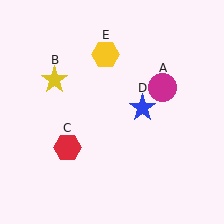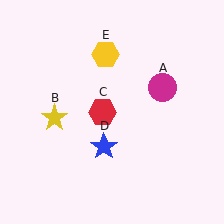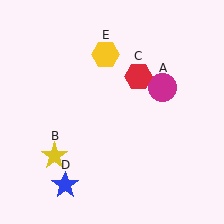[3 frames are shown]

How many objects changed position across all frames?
3 objects changed position: yellow star (object B), red hexagon (object C), blue star (object D).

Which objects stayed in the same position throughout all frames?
Magenta circle (object A) and yellow hexagon (object E) remained stationary.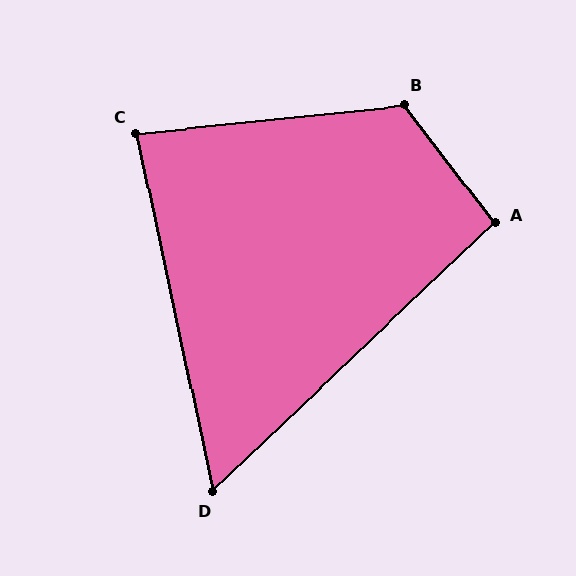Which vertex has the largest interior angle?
B, at approximately 122 degrees.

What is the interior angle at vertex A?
Approximately 96 degrees (obtuse).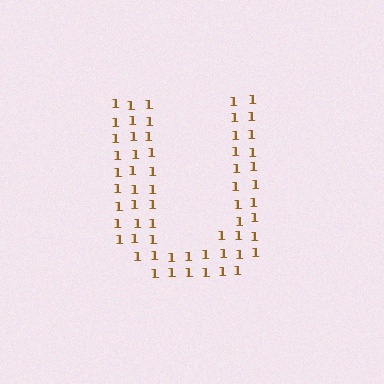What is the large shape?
The large shape is the letter U.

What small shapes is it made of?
It is made of small digit 1's.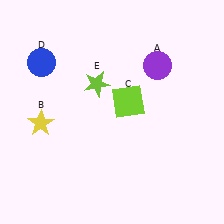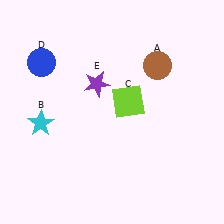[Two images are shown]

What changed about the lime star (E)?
In Image 1, E is lime. In Image 2, it changed to purple.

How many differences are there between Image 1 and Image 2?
There are 3 differences between the two images.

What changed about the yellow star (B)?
In Image 1, B is yellow. In Image 2, it changed to cyan.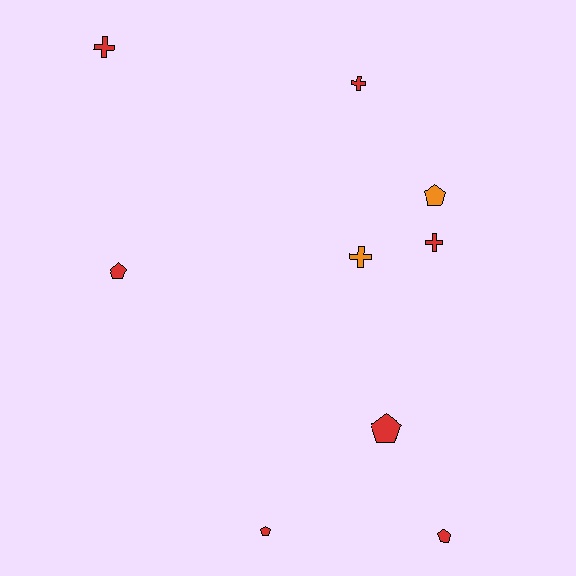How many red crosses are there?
There are 3 red crosses.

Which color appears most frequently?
Red, with 7 objects.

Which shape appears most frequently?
Pentagon, with 5 objects.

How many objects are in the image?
There are 9 objects.